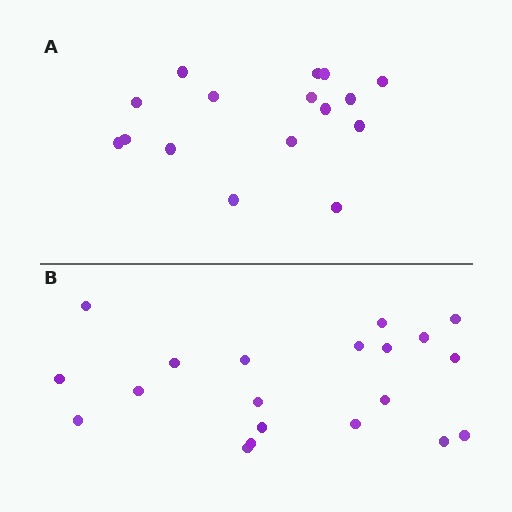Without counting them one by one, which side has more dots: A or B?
Region B (the bottom region) has more dots.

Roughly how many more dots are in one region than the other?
Region B has about 4 more dots than region A.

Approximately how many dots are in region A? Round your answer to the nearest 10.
About 20 dots. (The exact count is 16, which rounds to 20.)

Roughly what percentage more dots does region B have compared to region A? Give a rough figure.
About 25% more.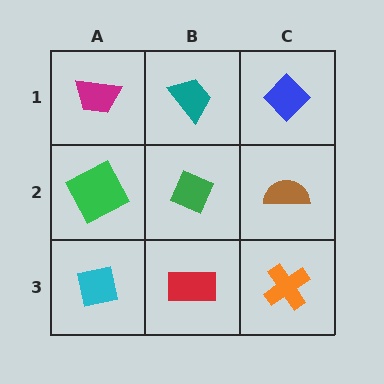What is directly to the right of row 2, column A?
A green diamond.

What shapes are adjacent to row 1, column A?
A green square (row 2, column A), a teal trapezoid (row 1, column B).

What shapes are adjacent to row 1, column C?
A brown semicircle (row 2, column C), a teal trapezoid (row 1, column B).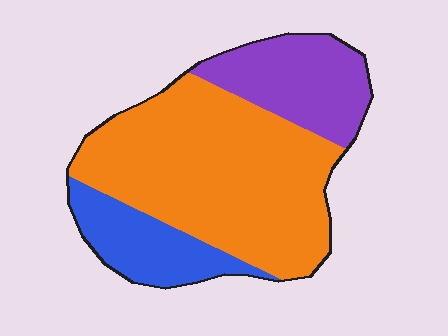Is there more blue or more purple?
Purple.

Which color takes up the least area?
Blue, at roughly 15%.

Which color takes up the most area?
Orange, at roughly 60%.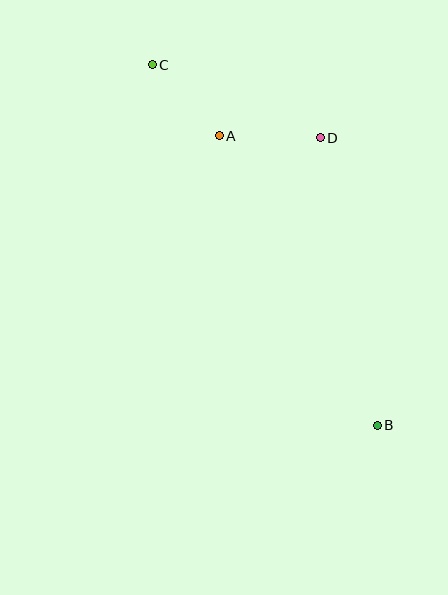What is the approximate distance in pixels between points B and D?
The distance between B and D is approximately 293 pixels.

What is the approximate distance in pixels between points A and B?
The distance between A and B is approximately 330 pixels.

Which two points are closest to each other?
Points A and C are closest to each other.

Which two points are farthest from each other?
Points B and C are farthest from each other.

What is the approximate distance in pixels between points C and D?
The distance between C and D is approximately 184 pixels.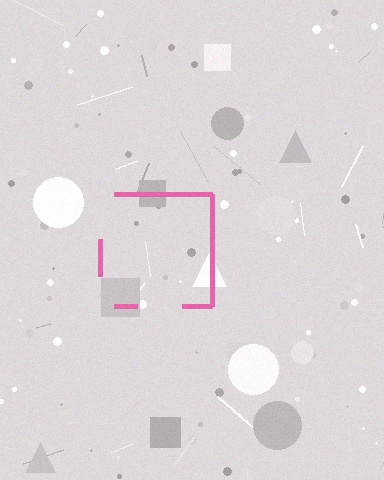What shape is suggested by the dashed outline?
The dashed outline suggests a square.